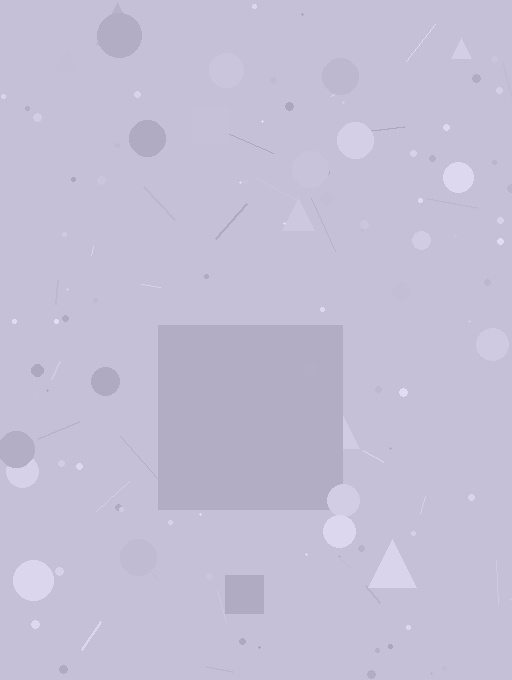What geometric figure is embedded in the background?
A square is embedded in the background.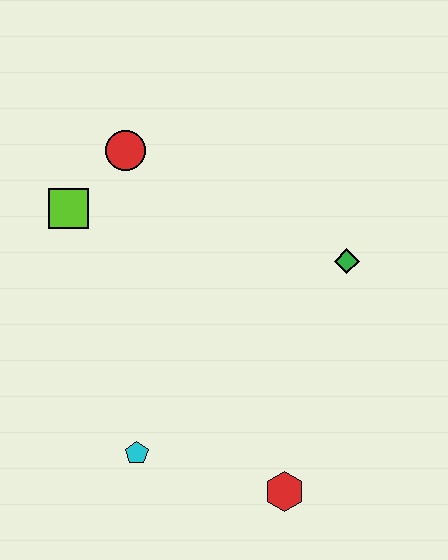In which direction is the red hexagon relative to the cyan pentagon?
The red hexagon is to the right of the cyan pentagon.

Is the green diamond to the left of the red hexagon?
No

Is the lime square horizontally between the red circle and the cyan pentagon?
No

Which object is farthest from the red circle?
The red hexagon is farthest from the red circle.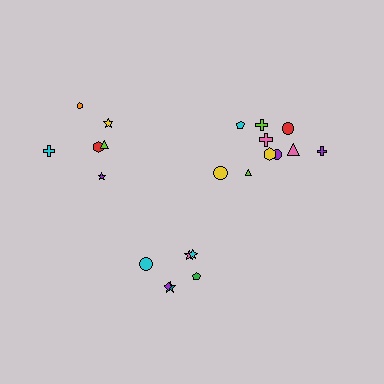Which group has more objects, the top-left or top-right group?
The top-right group.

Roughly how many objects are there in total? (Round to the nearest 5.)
Roughly 20 objects in total.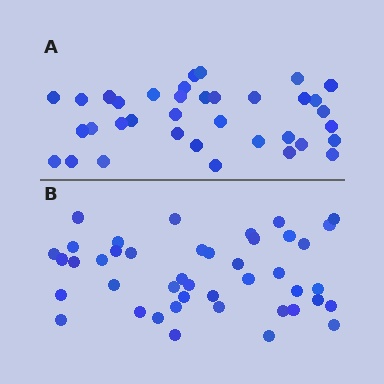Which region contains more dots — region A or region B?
Region B (the bottom region) has more dots.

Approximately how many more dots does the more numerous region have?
Region B has roughly 8 or so more dots than region A.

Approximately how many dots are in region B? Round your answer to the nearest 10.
About 40 dots. (The exact count is 43, which rounds to 40.)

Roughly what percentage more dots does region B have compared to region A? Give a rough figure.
About 20% more.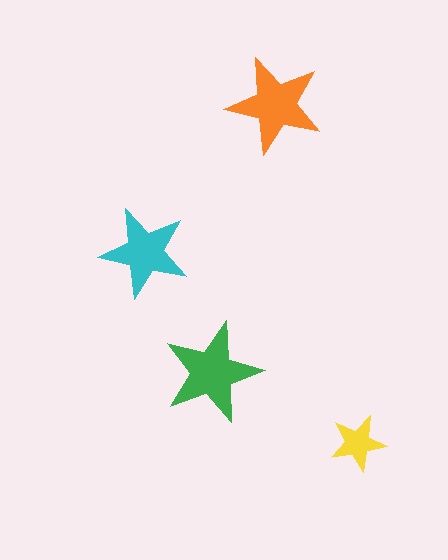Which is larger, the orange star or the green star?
The green one.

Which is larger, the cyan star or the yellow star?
The cyan one.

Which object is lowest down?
The yellow star is bottommost.